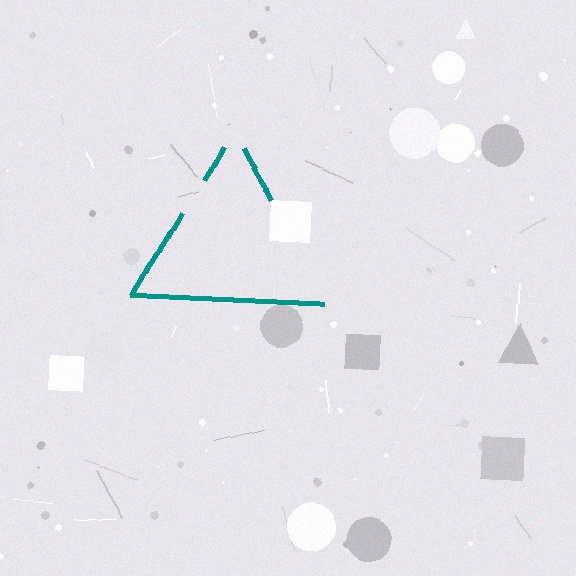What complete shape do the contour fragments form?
The contour fragments form a triangle.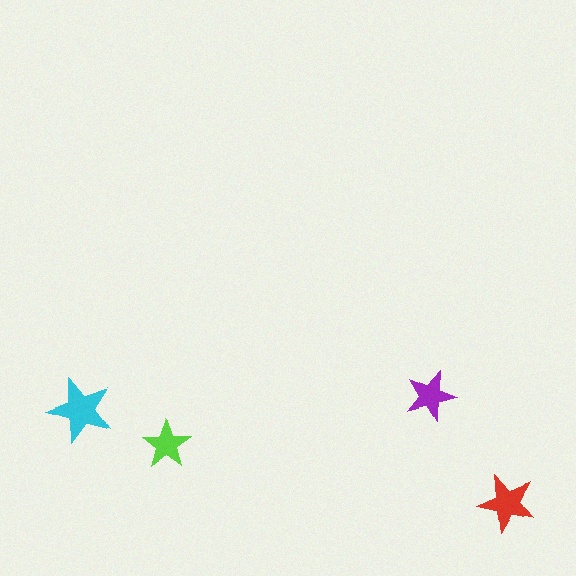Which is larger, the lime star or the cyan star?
The cyan one.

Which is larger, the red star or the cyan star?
The cyan one.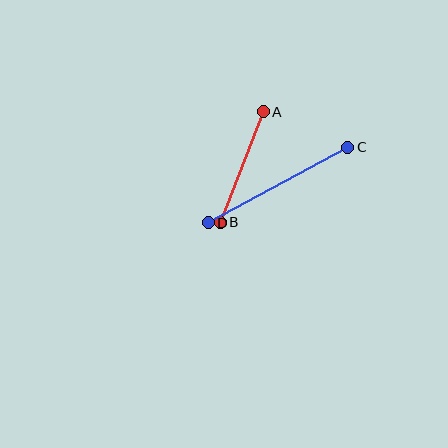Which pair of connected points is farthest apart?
Points C and D are farthest apart.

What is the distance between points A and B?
The distance is approximately 118 pixels.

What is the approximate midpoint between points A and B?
The midpoint is at approximately (242, 167) pixels.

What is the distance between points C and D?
The distance is approximately 159 pixels.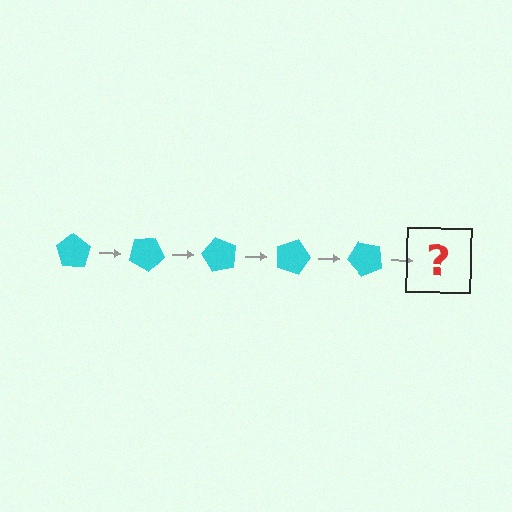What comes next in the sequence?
The next element should be a cyan pentagon rotated 150 degrees.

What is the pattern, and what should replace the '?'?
The pattern is that the pentagon rotates 30 degrees each step. The '?' should be a cyan pentagon rotated 150 degrees.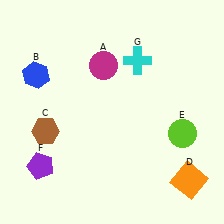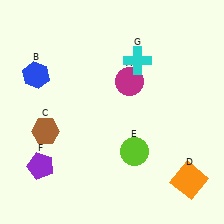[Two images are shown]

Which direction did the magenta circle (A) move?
The magenta circle (A) moved right.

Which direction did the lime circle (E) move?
The lime circle (E) moved left.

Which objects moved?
The objects that moved are: the magenta circle (A), the lime circle (E).